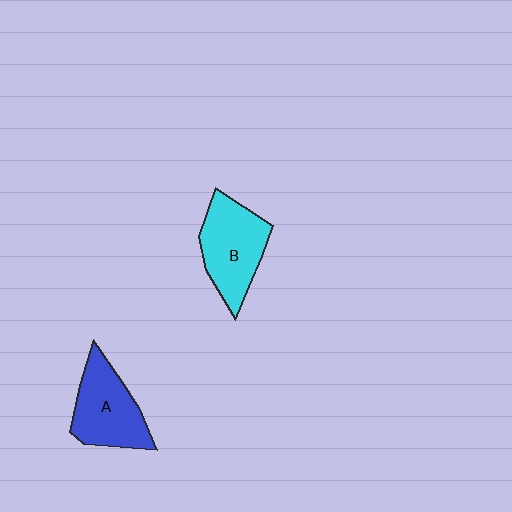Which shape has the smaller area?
Shape A (blue).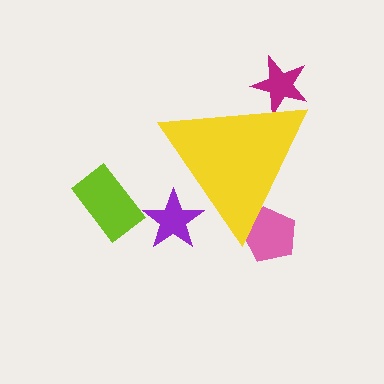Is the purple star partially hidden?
Yes, the purple star is partially hidden behind the yellow triangle.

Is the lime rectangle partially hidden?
No, the lime rectangle is fully visible.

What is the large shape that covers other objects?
A yellow triangle.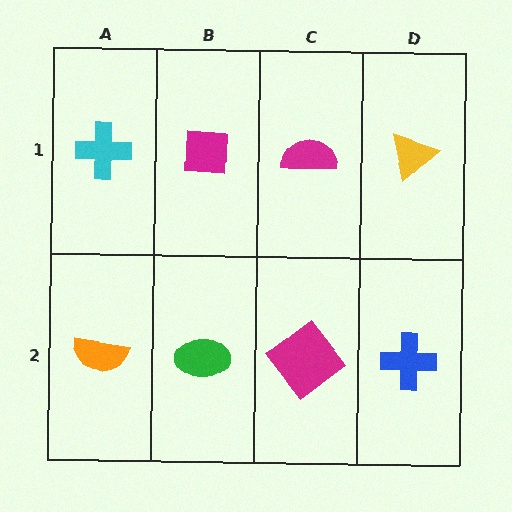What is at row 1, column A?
A cyan cross.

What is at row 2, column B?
A green ellipse.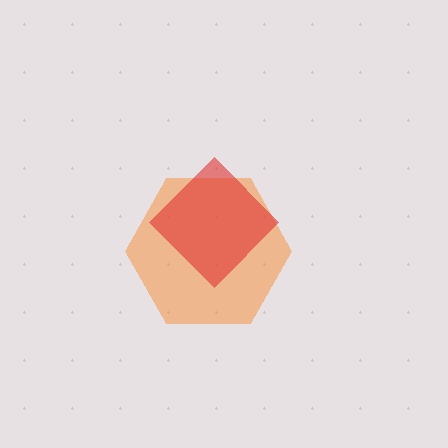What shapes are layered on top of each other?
The layered shapes are: an orange hexagon, a red diamond.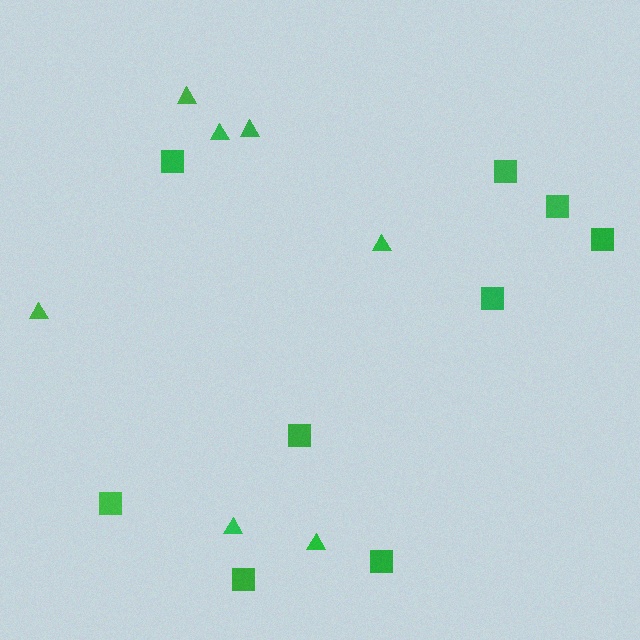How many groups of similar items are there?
There are 2 groups: one group of triangles (7) and one group of squares (9).